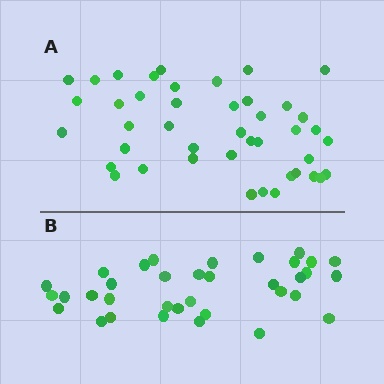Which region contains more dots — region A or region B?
Region A (the top region) has more dots.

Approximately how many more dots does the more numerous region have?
Region A has roughly 8 or so more dots than region B.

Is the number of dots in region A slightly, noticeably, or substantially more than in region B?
Region A has only slightly more — the two regions are fairly close. The ratio is roughly 1.2 to 1.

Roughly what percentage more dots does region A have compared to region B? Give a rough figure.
About 25% more.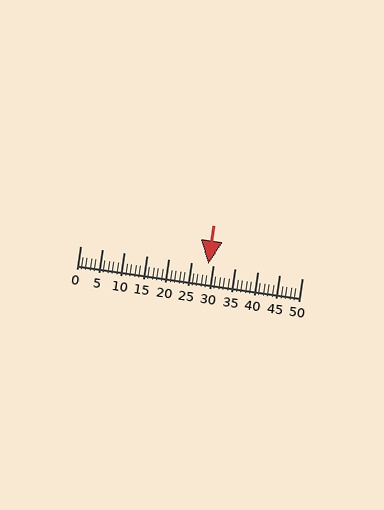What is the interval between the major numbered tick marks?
The major tick marks are spaced 5 units apart.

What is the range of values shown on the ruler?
The ruler shows values from 0 to 50.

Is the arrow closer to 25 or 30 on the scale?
The arrow is closer to 30.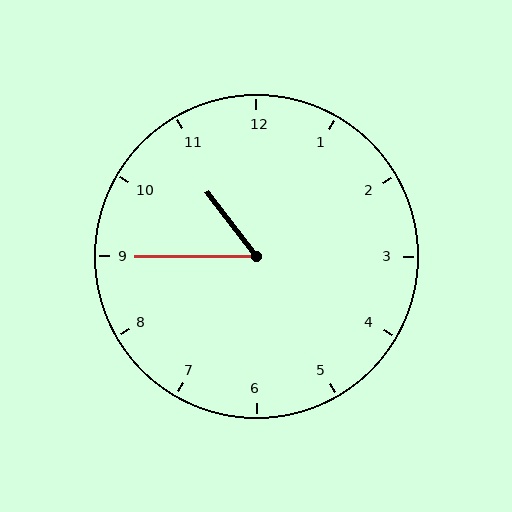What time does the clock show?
10:45.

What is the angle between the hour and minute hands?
Approximately 52 degrees.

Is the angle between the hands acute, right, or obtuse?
It is acute.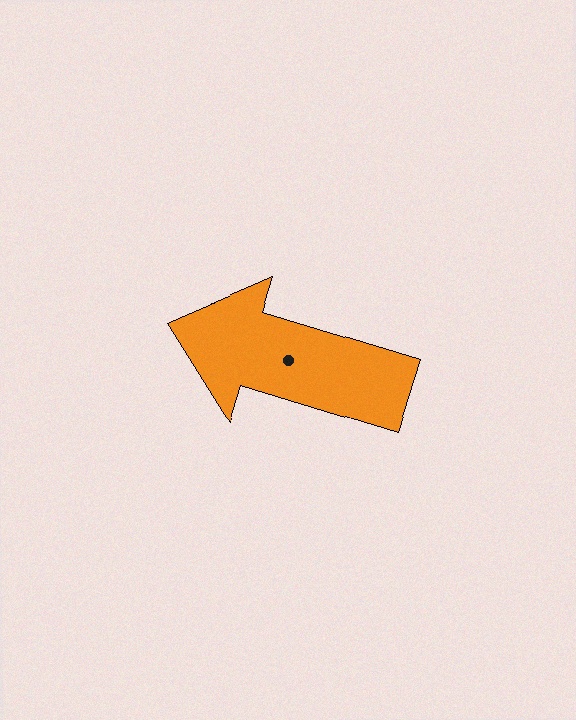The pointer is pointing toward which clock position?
Roughly 10 o'clock.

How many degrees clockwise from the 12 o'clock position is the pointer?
Approximately 287 degrees.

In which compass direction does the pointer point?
West.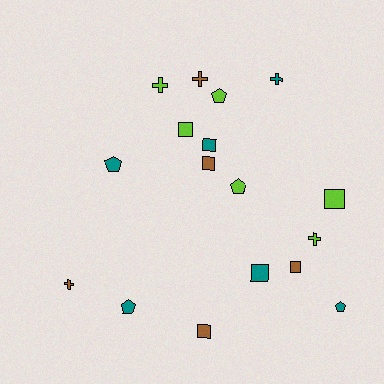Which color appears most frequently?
Teal, with 6 objects.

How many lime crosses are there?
There are 2 lime crosses.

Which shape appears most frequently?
Square, with 7 objects.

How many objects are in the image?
There are 17 objects.